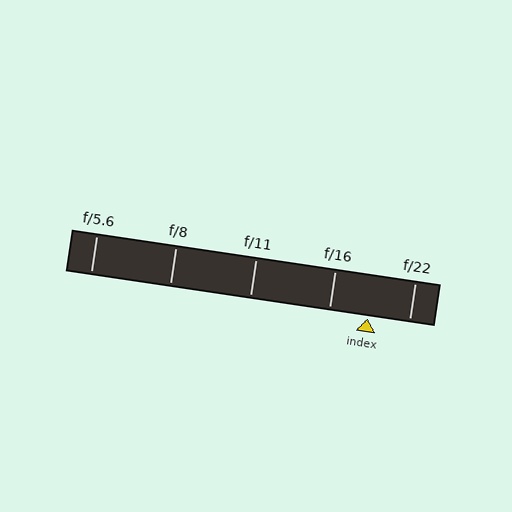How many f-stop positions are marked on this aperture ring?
There are 5 f-stop positions marked.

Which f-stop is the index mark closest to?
The index mark is closest to f/16.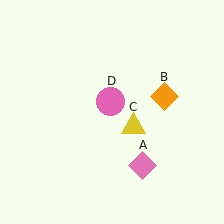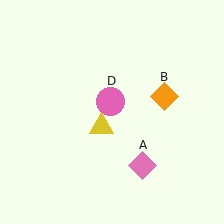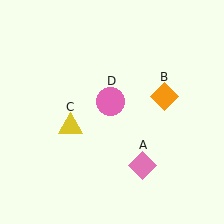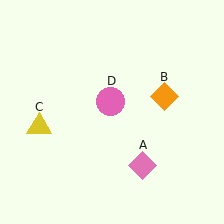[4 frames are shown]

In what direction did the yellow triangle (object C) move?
The yellow triangle (object C) moved left.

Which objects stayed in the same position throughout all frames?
Pink diamond (object A) and orange diamond (object B) and pink circle (object D) remained stationary.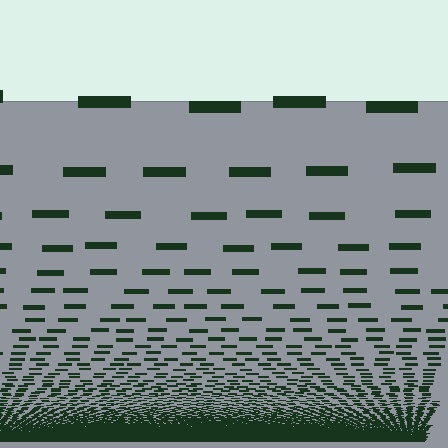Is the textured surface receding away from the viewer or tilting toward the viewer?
The surface appears to tilt toward the viewer. Texture elements get larger and sparser toward the top.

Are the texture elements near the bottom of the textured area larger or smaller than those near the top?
Smaller. The gradient is inverted — elements near the bottom are smaller and denser.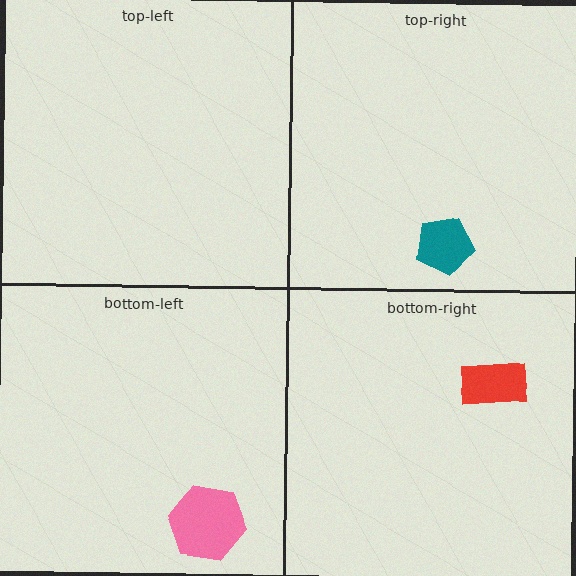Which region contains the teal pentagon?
The top-right region.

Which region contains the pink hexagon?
The bottom-left region.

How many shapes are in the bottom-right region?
1.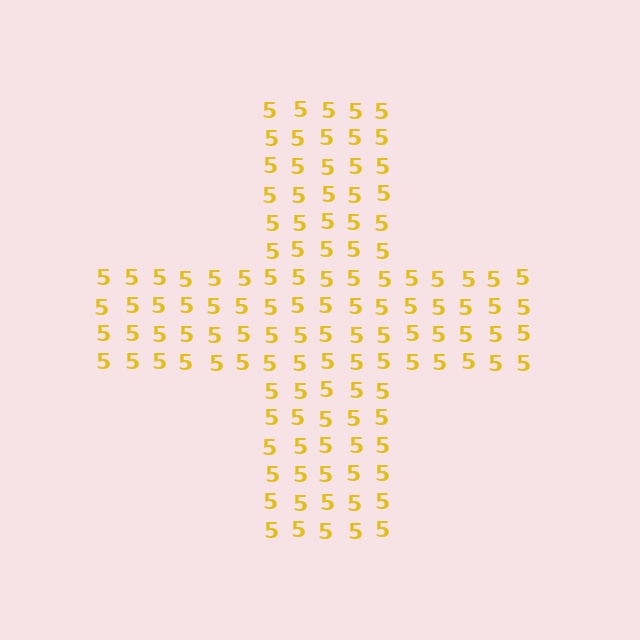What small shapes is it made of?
It is made of small digit 5's.